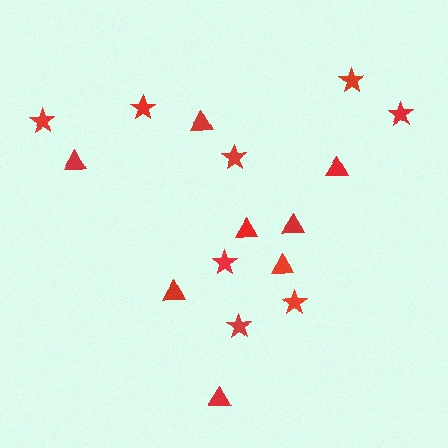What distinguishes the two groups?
There are 2 groups: one group of stars (8) and one group of triangles (8).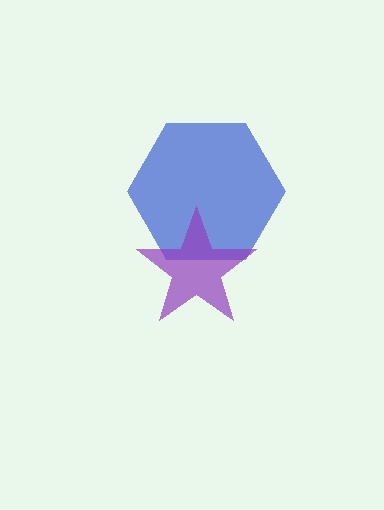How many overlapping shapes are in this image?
There are 2 overlapping shapes in the image.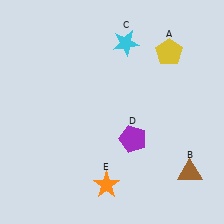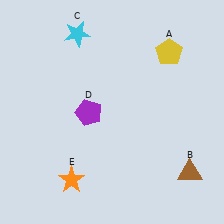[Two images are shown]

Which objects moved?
The objects that moved are: the cyan star (C), the purple pentagon (D), the orange star (E).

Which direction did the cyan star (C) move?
The cyan star (C) moved left.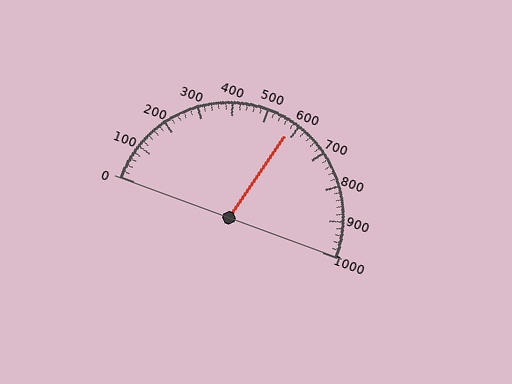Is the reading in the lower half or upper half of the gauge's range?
The reading is in the upper half of the range (0 to 1000).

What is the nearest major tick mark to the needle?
The nearest major tick mark is 600.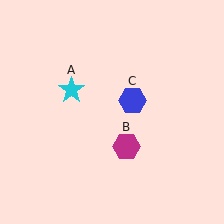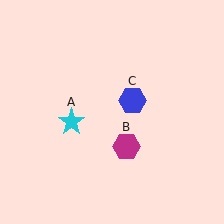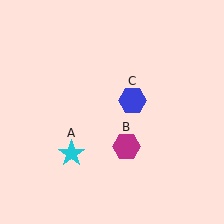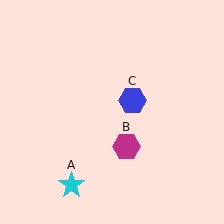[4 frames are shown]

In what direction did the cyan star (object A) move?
The cyan star (object A) moved down.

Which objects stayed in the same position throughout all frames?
Magenta hexagon (object B) and blue hexagon (object C) remained stationary.